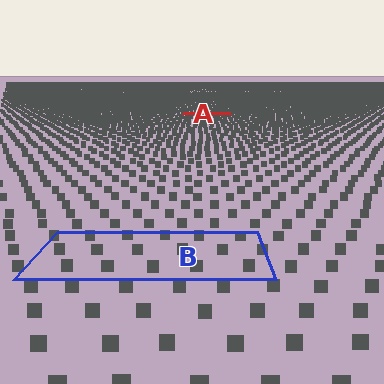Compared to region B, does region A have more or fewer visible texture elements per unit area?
Region A has more texture elements per unit area — they are packed more densely because it is farther away.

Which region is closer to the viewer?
Region B is closer. The texture elements there are larger and more spread out.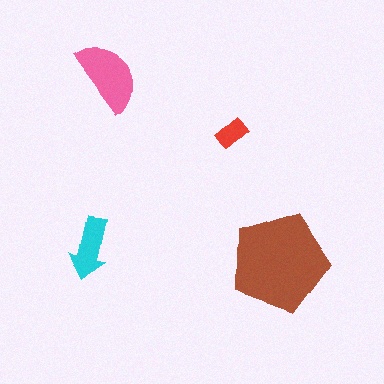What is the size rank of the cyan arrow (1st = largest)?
3rd.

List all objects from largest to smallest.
The brown pentagon, the pink semicircle, the cyan arrow, the red rectangle.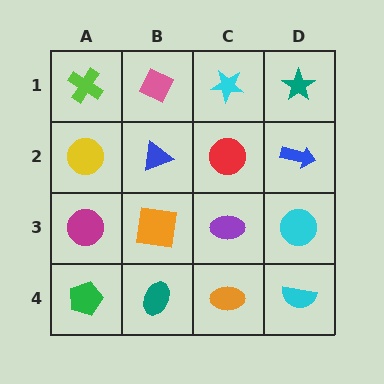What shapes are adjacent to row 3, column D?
A blue arrow (row 2, column D), a cyan semicircle (row 4, column D), a purple ellipse (row 3, column C).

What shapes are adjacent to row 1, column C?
A red circle (row 2, column C), a pink diamond (row 1, column B), a teal star (row 1, column D).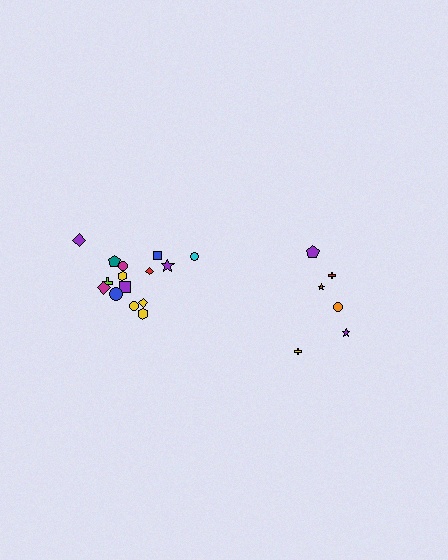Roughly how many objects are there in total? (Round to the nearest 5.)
Roughly 20 objects in total.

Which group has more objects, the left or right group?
The left group.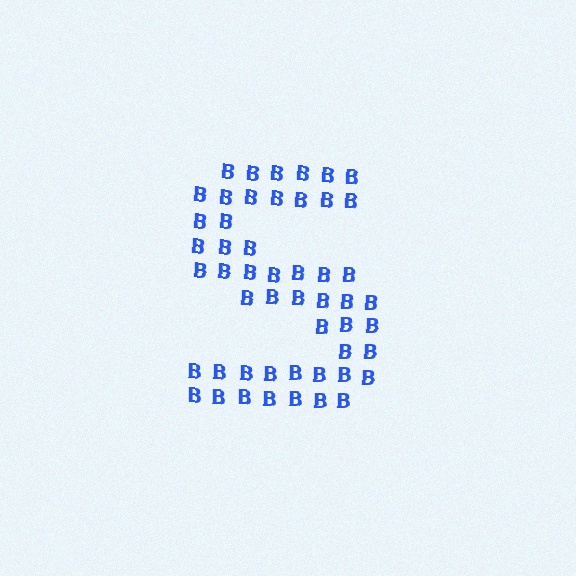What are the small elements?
The small elements are letter B's.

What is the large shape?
The large shape is the letter S.